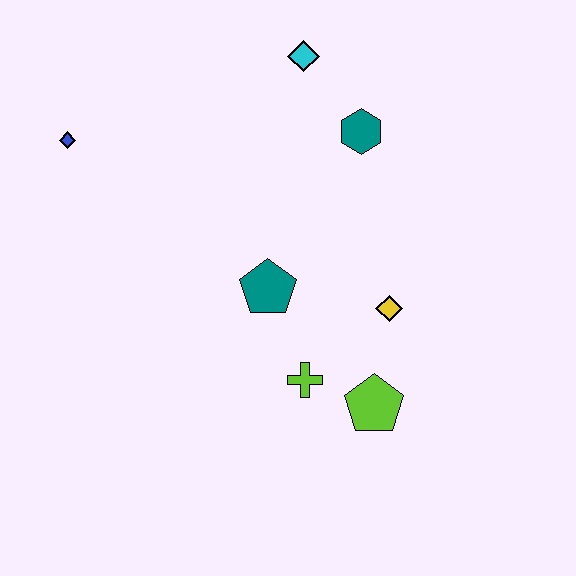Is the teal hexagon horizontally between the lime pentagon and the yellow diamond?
No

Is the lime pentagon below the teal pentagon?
Yes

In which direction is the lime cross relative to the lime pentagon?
The lime cross is to the left of the lime pentagon.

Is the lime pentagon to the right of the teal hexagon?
Yes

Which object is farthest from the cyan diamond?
The lime pentagon is farthest from the cyan diamond.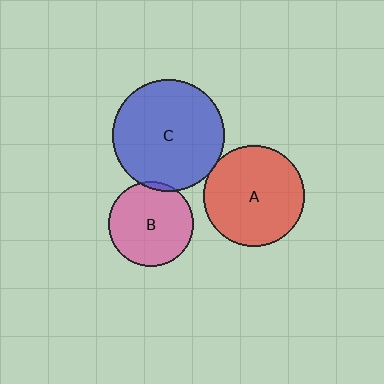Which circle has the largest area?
Circle C (blue).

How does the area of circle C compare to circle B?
Approximately 1.7 times.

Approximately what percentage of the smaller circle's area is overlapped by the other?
Approximately 5%.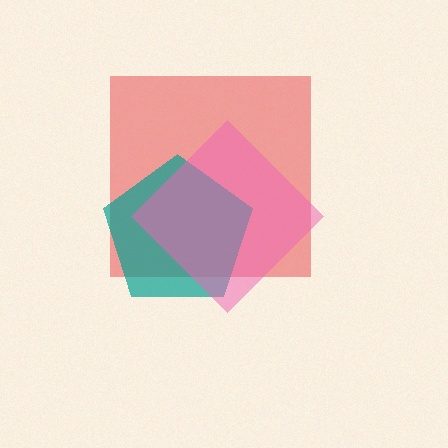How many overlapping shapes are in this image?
There are 3 overlapping shapes in the image.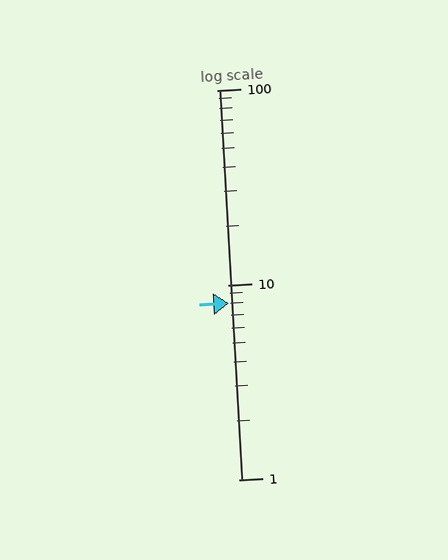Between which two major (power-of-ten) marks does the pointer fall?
The pointer is between 1 and 10.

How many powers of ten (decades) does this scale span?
The scale spans 2 decades, from 1 to 100.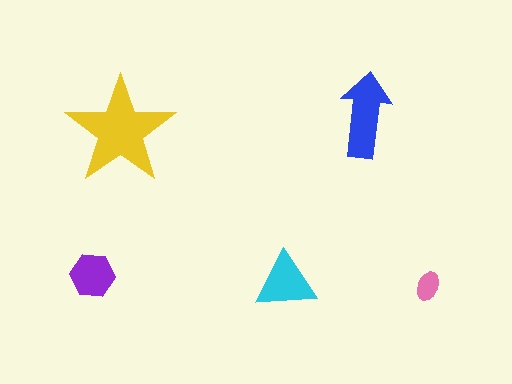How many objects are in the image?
There are 5 objects in the image.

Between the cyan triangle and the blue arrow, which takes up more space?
The blue arrow.